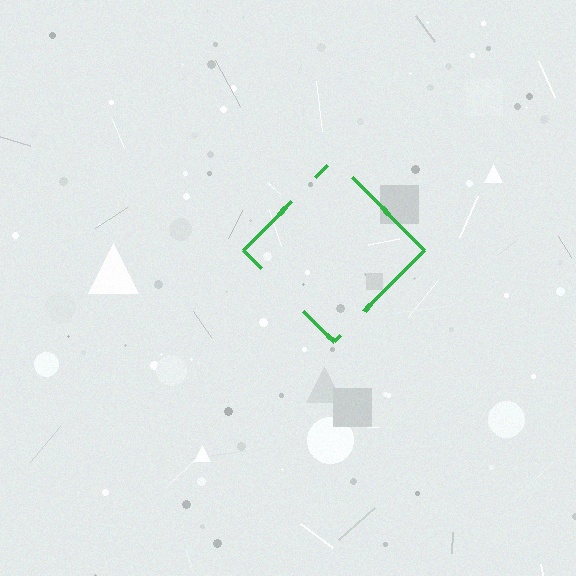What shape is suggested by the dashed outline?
The dashed outline suggests a diamond.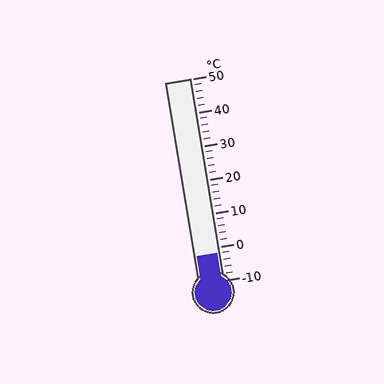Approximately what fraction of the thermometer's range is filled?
The thermometer is filled to approximately 15% of its range.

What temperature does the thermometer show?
The thermometer shows approximately -2°C.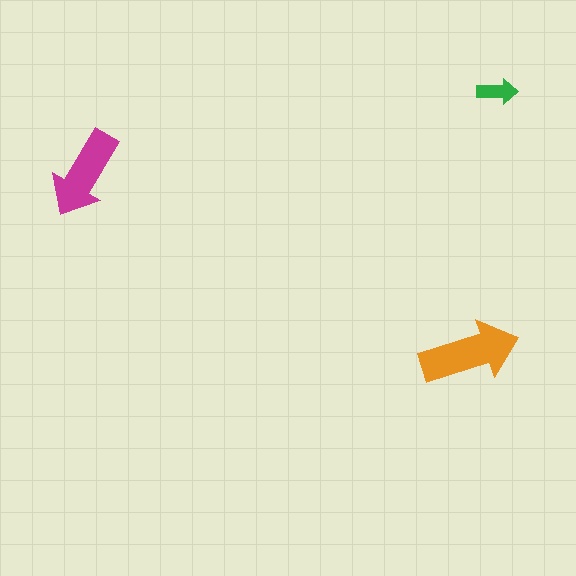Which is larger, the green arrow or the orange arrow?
The orange one.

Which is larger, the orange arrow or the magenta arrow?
The orange one.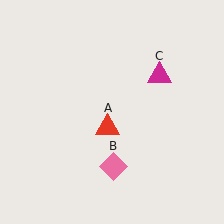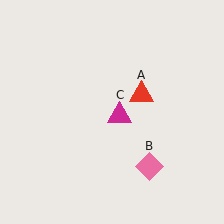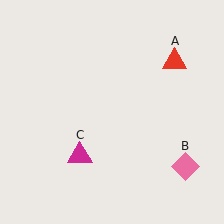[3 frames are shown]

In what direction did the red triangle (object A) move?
The red triangle (object A) moved up and to the right.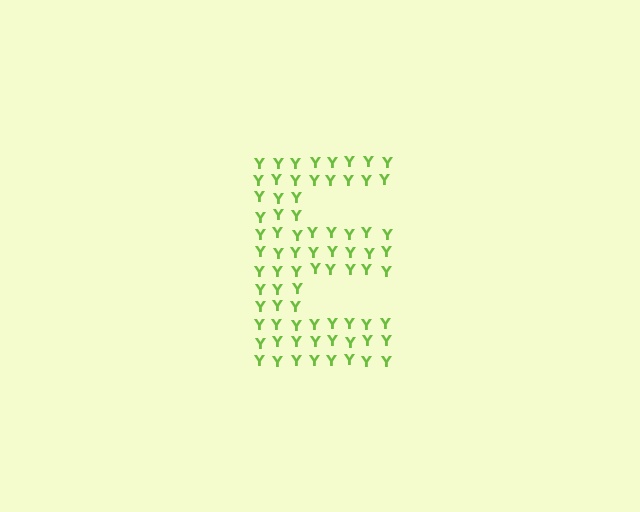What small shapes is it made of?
It is made of small letter Y's.